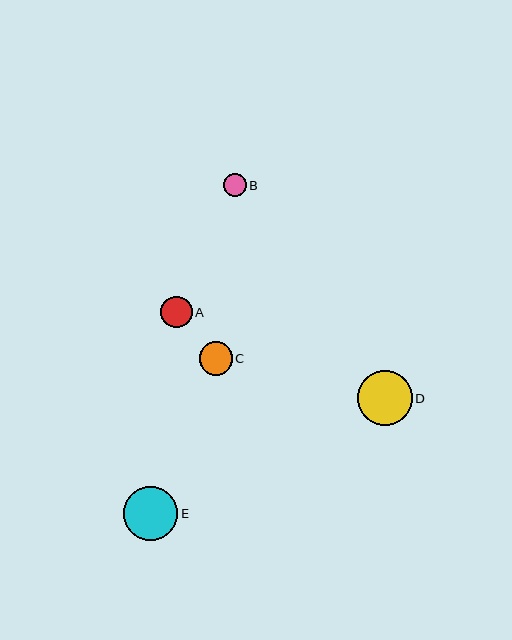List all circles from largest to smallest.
From largest to smallest: D, E, C, A, B.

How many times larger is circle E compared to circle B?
Circle E is approximately 2.3 times the size of circle B.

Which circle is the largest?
Circle D is the largest with a size of approximately 55 pixels.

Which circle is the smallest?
Circle B is the smallest with a size of approximately 23 pixels.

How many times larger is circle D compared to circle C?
Circle D is approximately 1.6 times the size of circle C.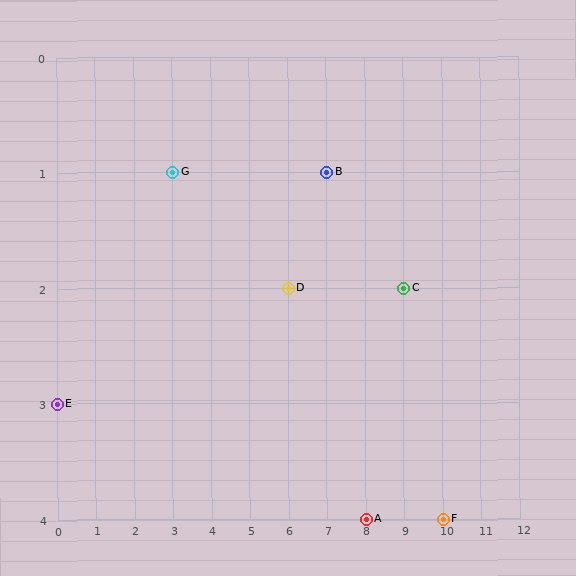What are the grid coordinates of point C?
Point C is at grid coordinates (9, 2).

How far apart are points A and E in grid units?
Points A and E are 8 columns and 1 row apart (about 8.1 grid units diagonally).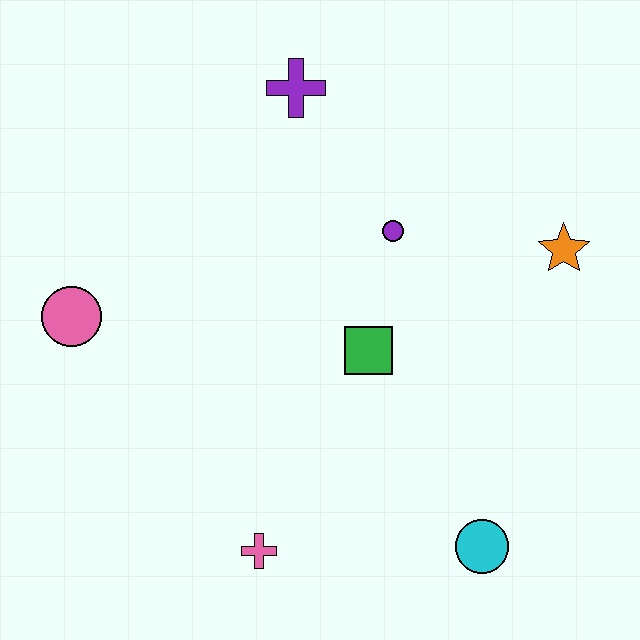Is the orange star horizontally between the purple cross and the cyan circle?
No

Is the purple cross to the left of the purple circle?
Yes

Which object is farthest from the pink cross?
The purple cross is farthest from the pink cross.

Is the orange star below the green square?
No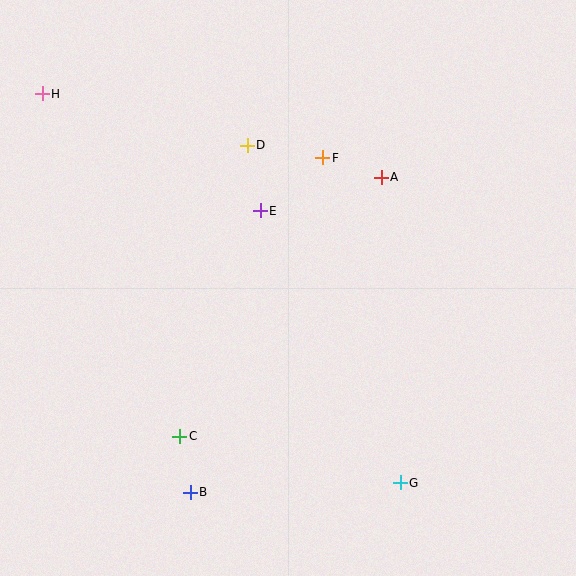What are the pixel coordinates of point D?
Point D is at (247, 145).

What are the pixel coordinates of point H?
Point H is at (42, 94).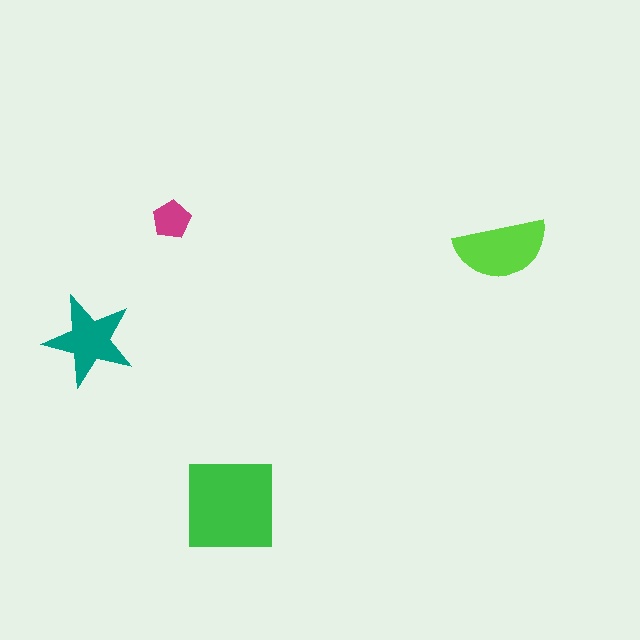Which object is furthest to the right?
The lime semicircle is rightmost.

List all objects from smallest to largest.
The magenta pentagon, the teal star, the lime semicircle, the green square.